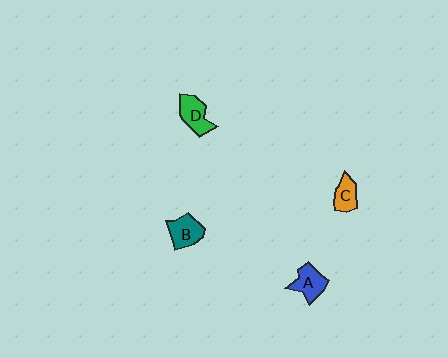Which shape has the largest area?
Shape D (green).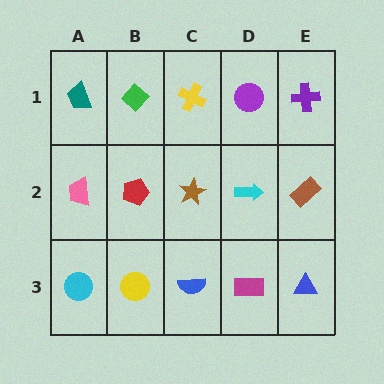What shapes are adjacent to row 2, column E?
A purple cross (row 1, column E), a blue triangle (row 3, column E), a cyan arrow (row 2, column D).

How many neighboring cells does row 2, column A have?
3.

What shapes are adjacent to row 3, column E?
A brown rectangle (row 2, column E), a magenta rectangle (row 3, column D).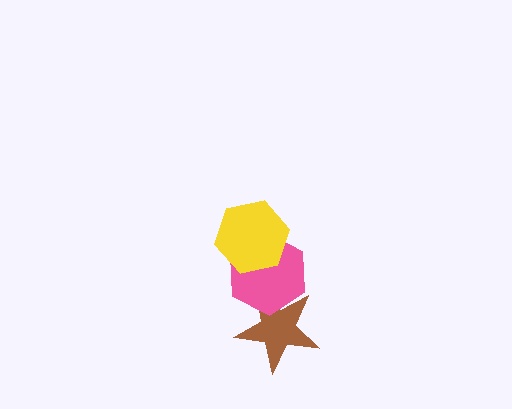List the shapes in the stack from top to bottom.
From top to bottom: the yellow hexagon, the pink hexagon, the brown star.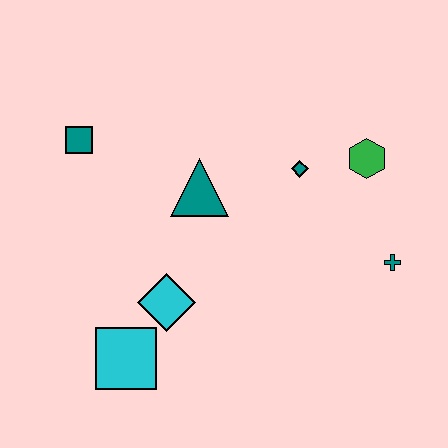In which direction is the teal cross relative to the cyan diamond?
The teal cross is to the right of the cyan diamond.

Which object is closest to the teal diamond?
The green hexagon is closest to the teal diamond.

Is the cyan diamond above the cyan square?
Yes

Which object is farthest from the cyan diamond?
The green hexagon is farthest from the cyan diamond.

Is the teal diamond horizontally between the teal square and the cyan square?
No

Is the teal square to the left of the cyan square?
Yes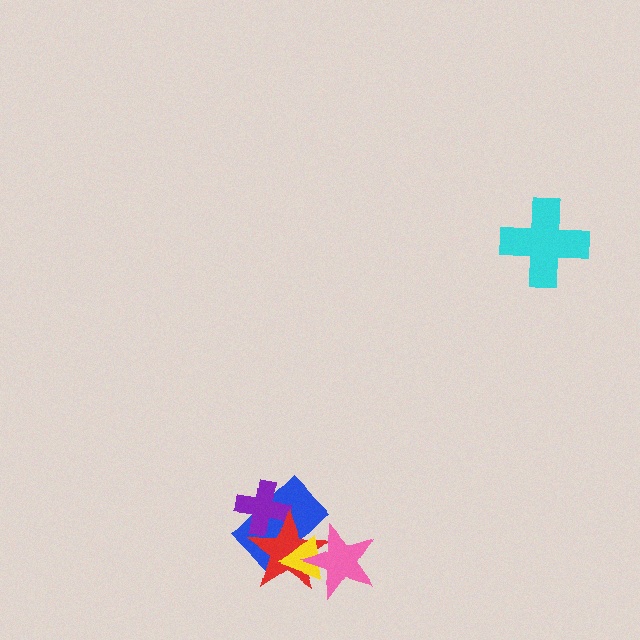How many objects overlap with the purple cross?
2 objects overlap with the purple cross.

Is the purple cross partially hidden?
Yes, it is partially covered by another shape.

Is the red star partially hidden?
Yes, it is partially covered by another shape.